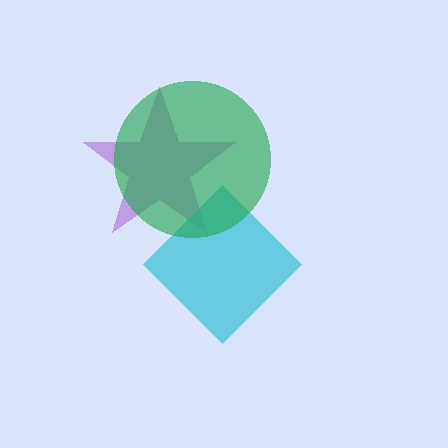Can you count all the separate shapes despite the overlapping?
Yes, there are 3 separate shapes.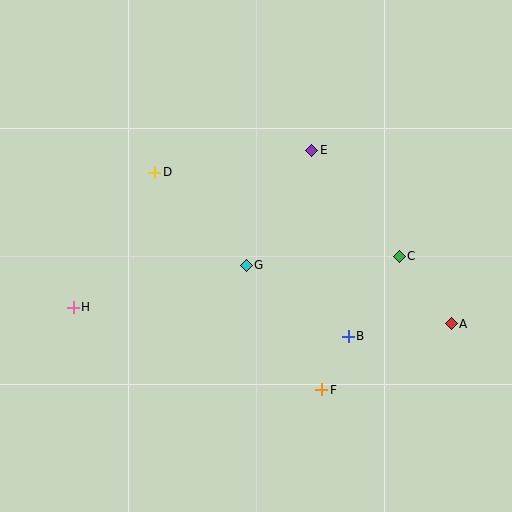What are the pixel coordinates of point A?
Point A is at (451, 324).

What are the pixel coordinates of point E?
Point E is at (312, 150).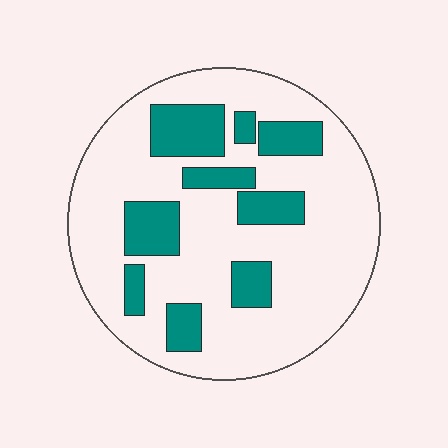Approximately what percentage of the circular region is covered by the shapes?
Approximately 25%.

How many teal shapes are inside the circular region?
9.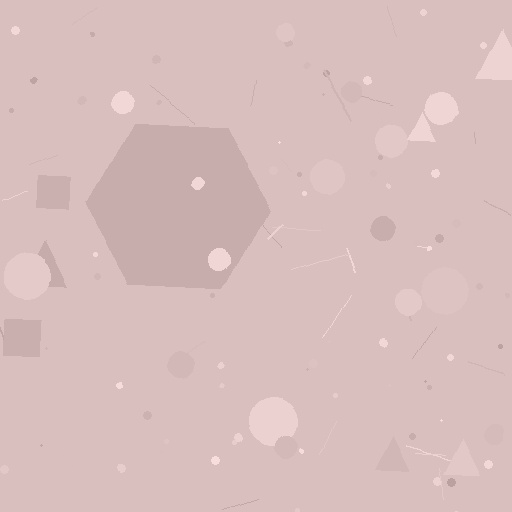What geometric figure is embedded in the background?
A hexagon is embedded in the background.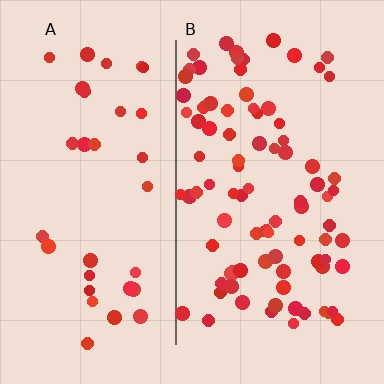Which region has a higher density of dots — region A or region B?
B (the right).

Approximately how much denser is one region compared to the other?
Approximately 2.7× — region B over region A.